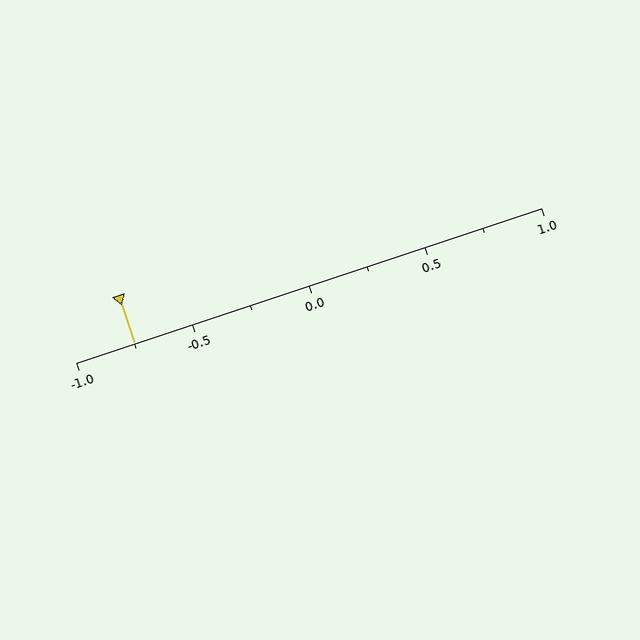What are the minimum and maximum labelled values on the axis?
The axis runs from -1.0 to 1.0.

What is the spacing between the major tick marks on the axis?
The major ticks are spaced 0.5 apart.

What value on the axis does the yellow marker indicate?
The marker indicates approximately -0.75.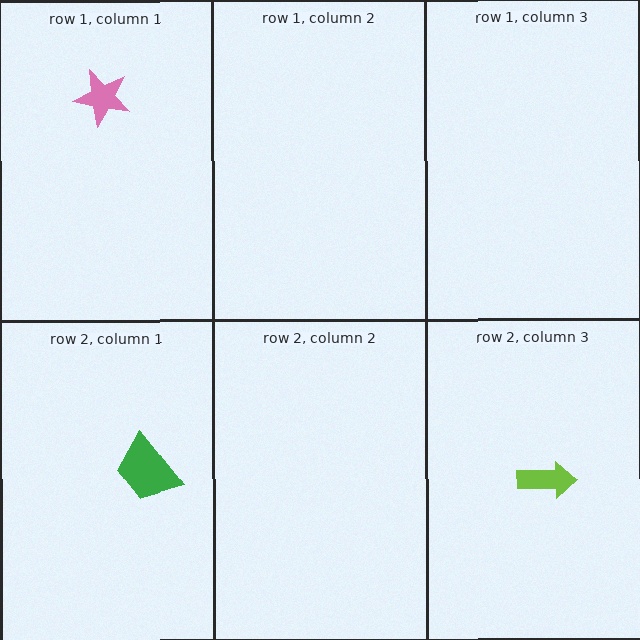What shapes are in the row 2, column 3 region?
The lime arrow.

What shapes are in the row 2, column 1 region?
The green trapezoid.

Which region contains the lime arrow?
The row 2, column 3 region.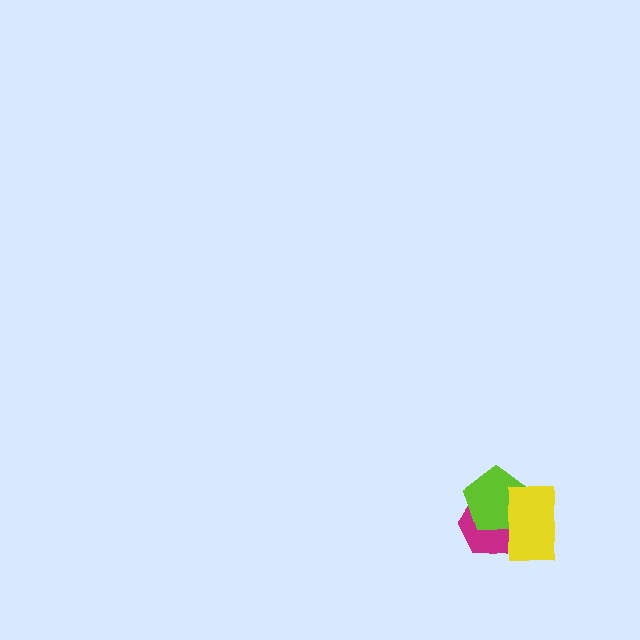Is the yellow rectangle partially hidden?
No, no other shape covers it.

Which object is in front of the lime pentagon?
The yellow rectangle is in front of the lime pentagon.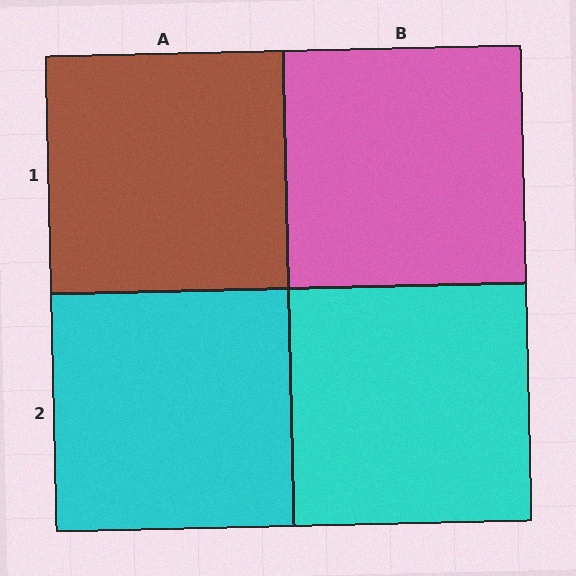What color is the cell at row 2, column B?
Cyan.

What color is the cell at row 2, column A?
Cyan.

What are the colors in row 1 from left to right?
Brown, pink.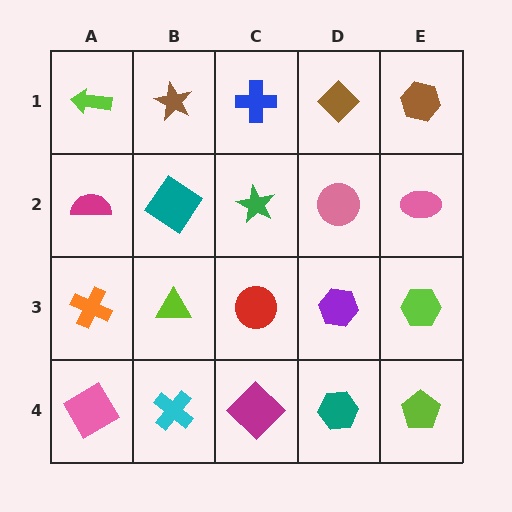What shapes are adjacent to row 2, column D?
A brown diamond (row 1, column D), a purple hexagon (row 3, column D), a green star (row 2, column C), a pink ellipse (row 2, column E).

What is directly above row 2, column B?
A brown star.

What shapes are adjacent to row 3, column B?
A teal diamond (row 2, column B), a cyan cross (row 4, column B), an orange cross (row 3, column A), a red circle (row 3, column C).